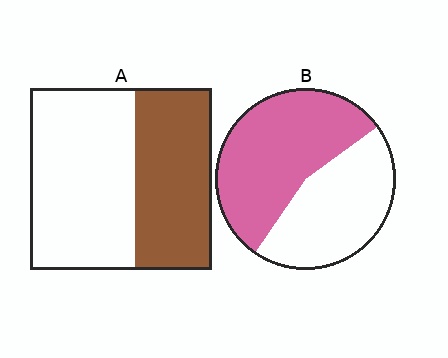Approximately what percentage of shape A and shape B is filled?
A is approximately 40% and B is approximately 55%.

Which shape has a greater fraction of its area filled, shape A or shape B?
Shape B.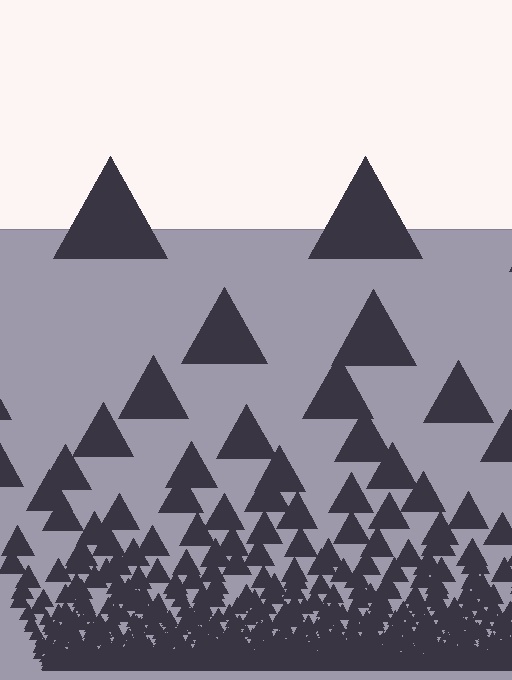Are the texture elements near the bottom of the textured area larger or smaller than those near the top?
Smaller. The gradient is inverted — elements near the bottom are smaller and denser.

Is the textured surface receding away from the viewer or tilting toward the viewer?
The surface appears to tilt toward the viewer. Texture elements get larger and sparser toward the top.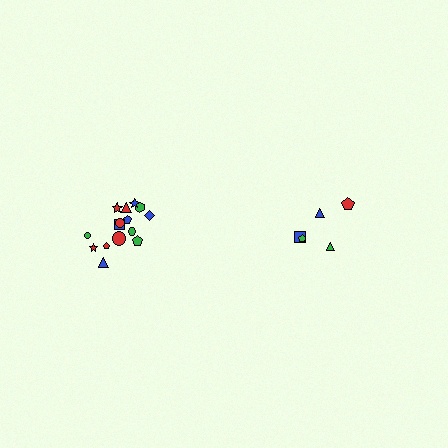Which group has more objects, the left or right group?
The left group.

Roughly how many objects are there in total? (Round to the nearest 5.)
Roughly 20 objects in total.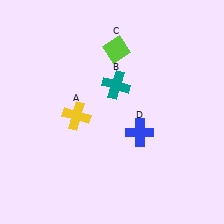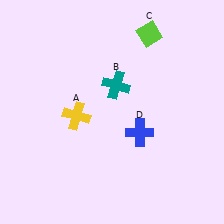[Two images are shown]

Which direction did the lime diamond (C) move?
The lime diamond (C) moved right.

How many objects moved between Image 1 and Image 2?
1 object moved between the two images.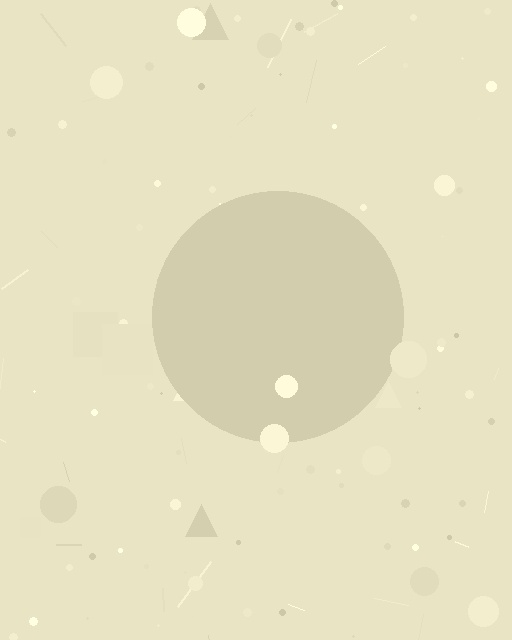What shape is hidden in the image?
A circle is hidden in the image.